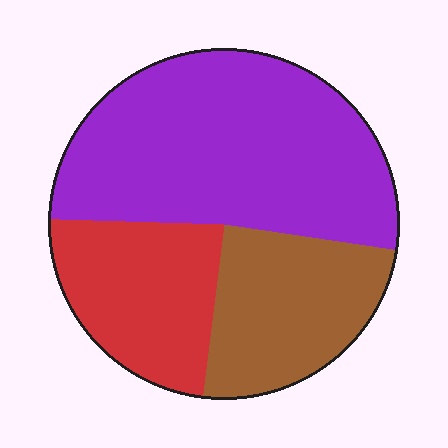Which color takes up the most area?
Purple, at roughly 50%.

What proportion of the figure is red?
Red takes up less than a quarter of the figure.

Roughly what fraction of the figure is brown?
Brown takes up about one quarter (1/4) of the figure.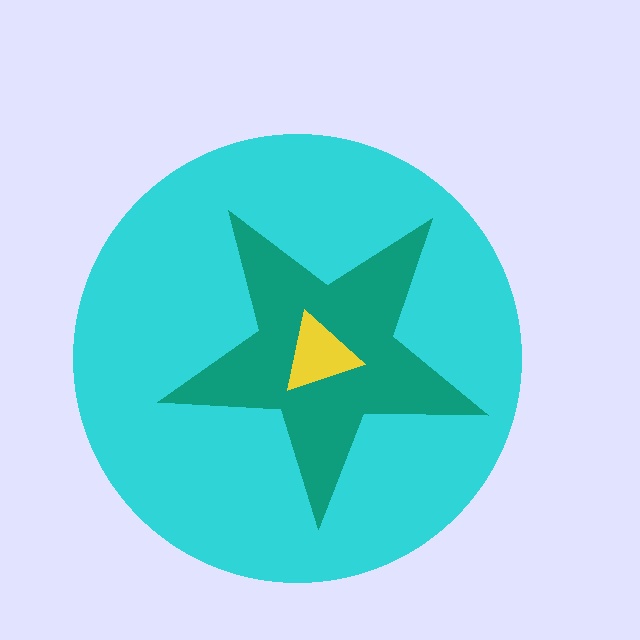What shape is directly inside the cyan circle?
The teal star.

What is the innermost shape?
The yellow triangle.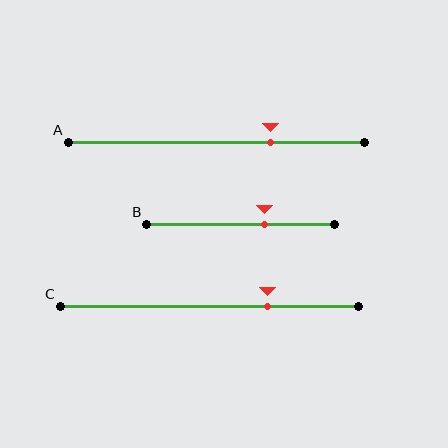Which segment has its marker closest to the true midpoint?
Segment B has its marker closest to the true midpoint.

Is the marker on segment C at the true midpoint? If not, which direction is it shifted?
No, the marker on segment C is shifted to the right by about 19% of the segment length.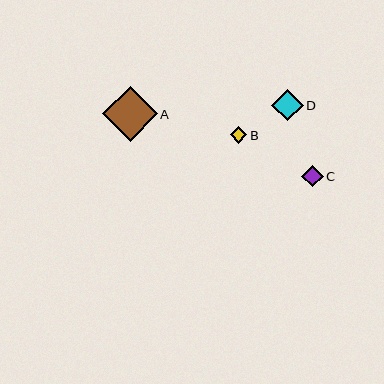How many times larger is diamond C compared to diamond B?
Diamond C is approximately 1.3 times the size of diamond B.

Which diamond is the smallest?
Diamond B is the smallest with a size of approximately 16 pixels.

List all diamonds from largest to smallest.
From largest to smallest: A, D, C, B.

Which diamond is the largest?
Diamond A is the largest with a size of approximately 55 pixels.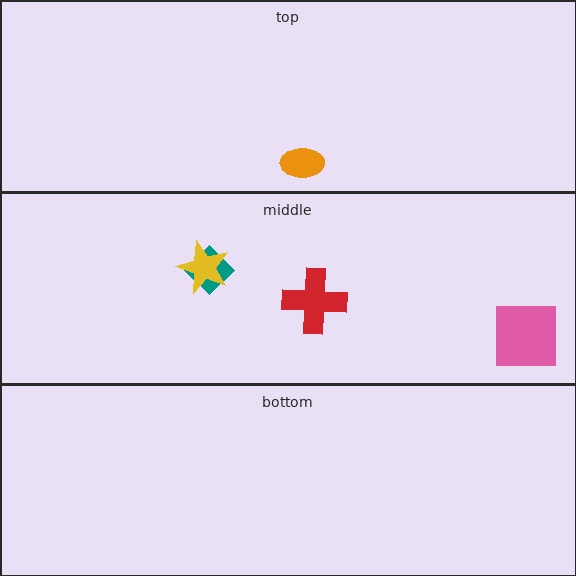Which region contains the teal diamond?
The middle region.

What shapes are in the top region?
The orange ellipse.